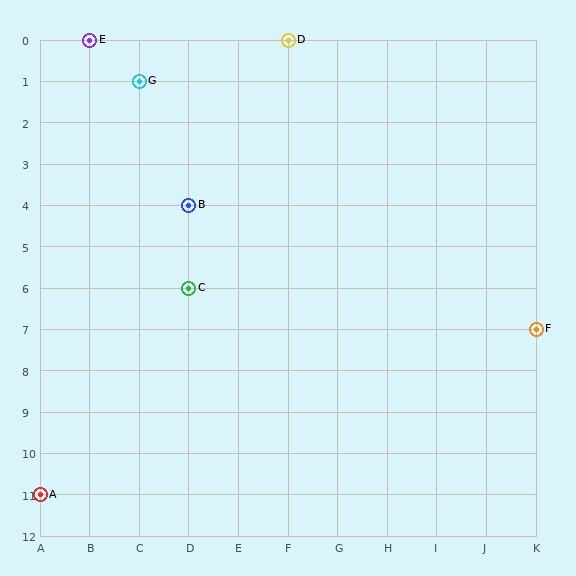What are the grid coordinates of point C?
Point C is at grid coordinates (D, 6).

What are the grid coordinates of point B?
Point B is at grid coordinates (D, 4).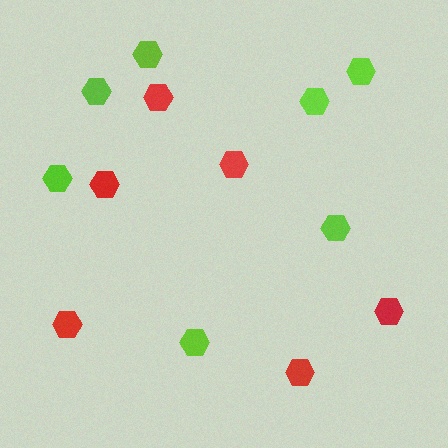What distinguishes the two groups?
There are 2 groups: one group of red hexagons (6) and one group of lime hexagons (7).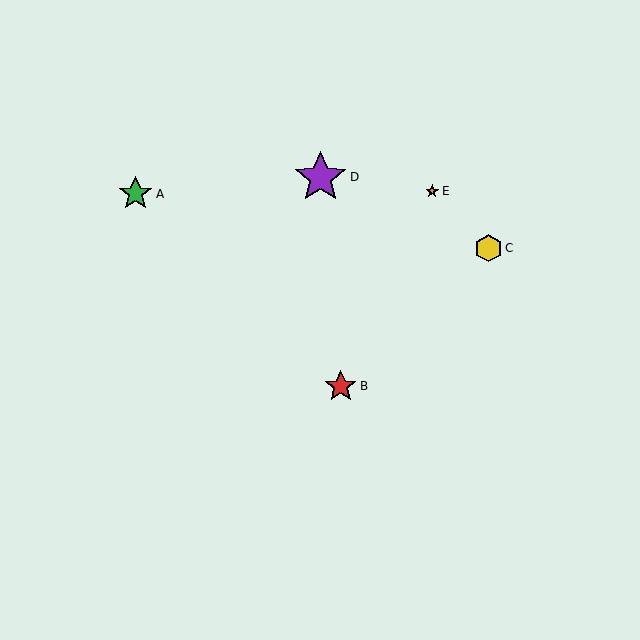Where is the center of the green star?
The center of the green star is at (135, 194).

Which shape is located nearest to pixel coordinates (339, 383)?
The red star (labeled B) at (341, 386) is nearest to that location.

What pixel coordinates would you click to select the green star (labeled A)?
Click at (135, 194) to select the green star A.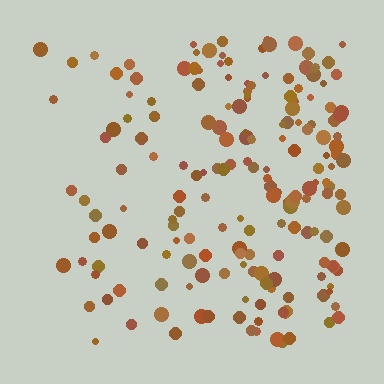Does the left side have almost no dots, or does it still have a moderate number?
Still a moderate number, just noticeably fewer than the right.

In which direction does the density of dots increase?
From left to right, with the right side densest.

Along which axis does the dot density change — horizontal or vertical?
Horizontal.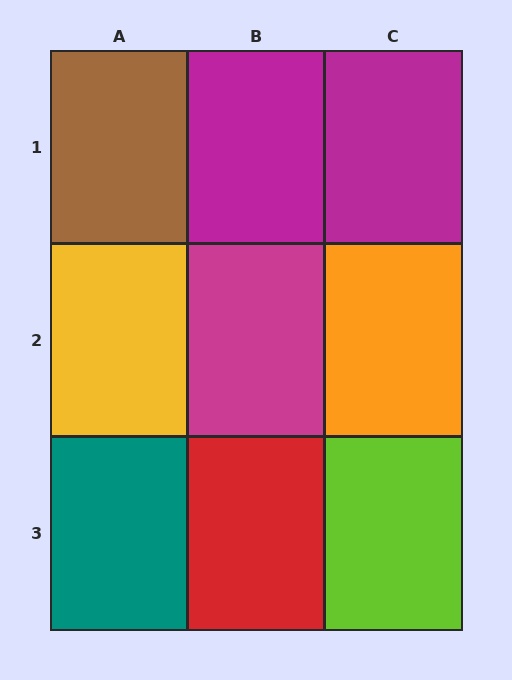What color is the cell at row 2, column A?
Yellow.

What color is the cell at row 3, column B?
Red.